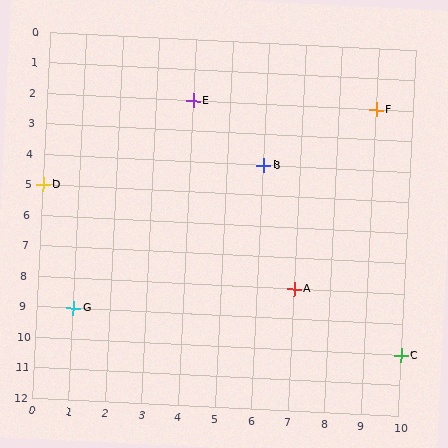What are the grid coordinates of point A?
Point A is at grid coordinates (7, 8).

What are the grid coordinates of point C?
Point C is at grid coordinates (10, 10).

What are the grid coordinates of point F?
Point F is at grid coordinates (9, 2).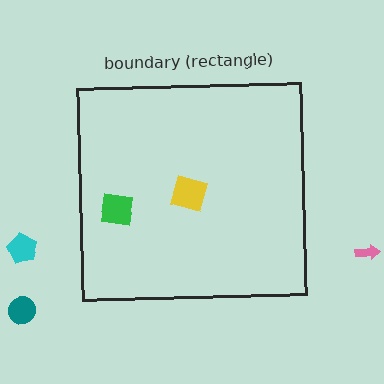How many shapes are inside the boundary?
2 inside, 3 outside.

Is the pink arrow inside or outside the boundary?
Outside.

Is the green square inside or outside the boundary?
Inside.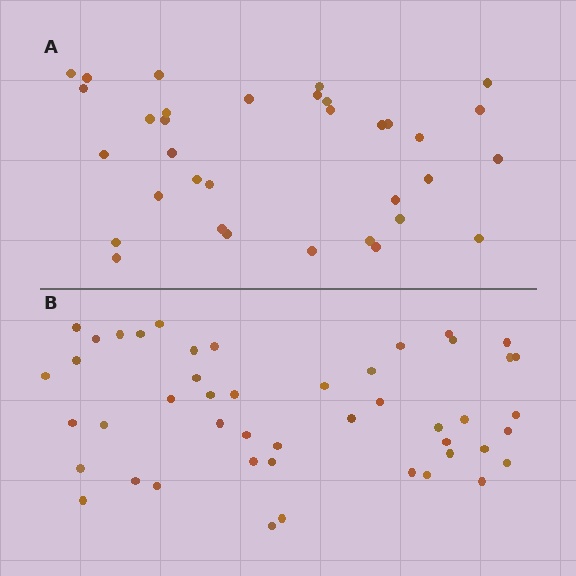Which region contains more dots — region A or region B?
Region B (the bottom region) has more dots.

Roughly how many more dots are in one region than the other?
Region B has approximately 15 more dots than region A.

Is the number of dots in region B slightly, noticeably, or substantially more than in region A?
Region B has noticeably more, but not dramatically so. The ratio is roughly 1.4 to 1.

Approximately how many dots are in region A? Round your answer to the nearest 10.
About 30 dots. (The exact count is 34, which rounds to 30.)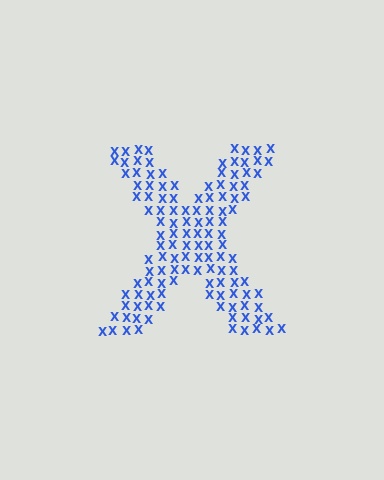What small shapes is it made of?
It is made of small letter X's.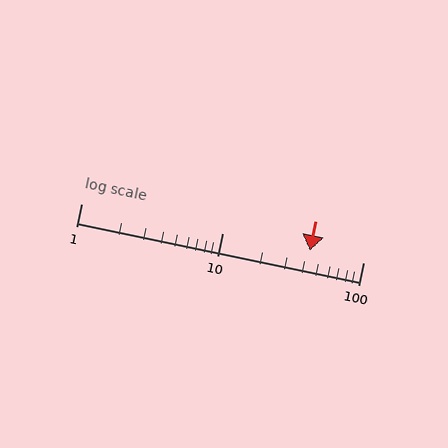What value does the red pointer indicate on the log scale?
The pointer indicates approximately 42.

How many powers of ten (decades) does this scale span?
The scale spans 2 decades, from 1 to 100.